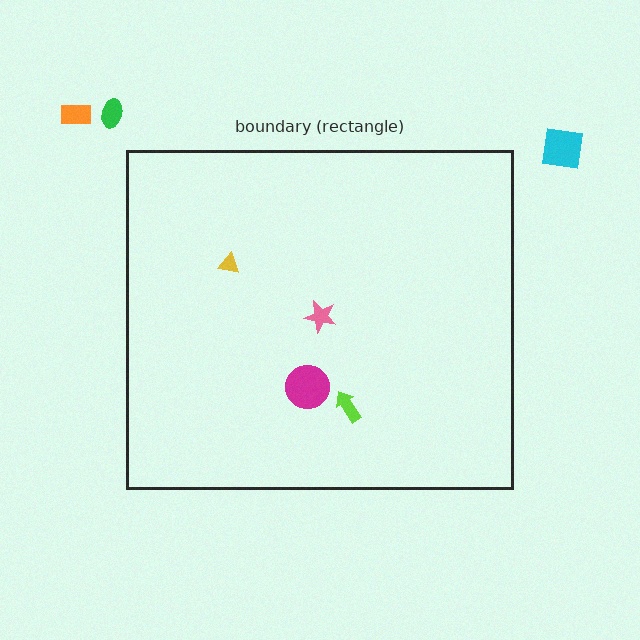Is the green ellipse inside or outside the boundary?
Outside.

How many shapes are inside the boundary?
4 inside, 3 outside.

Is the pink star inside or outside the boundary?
Inside.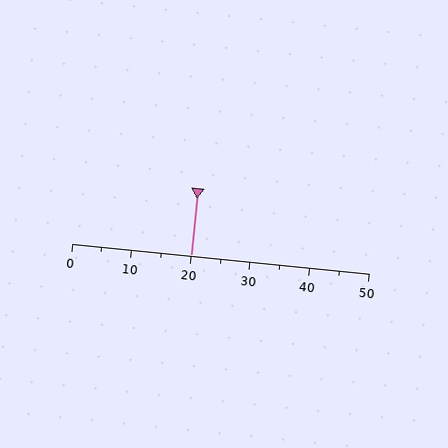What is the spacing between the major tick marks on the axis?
The major ticks are spaced 10 apart.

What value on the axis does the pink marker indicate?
The marker indicates approximately 20.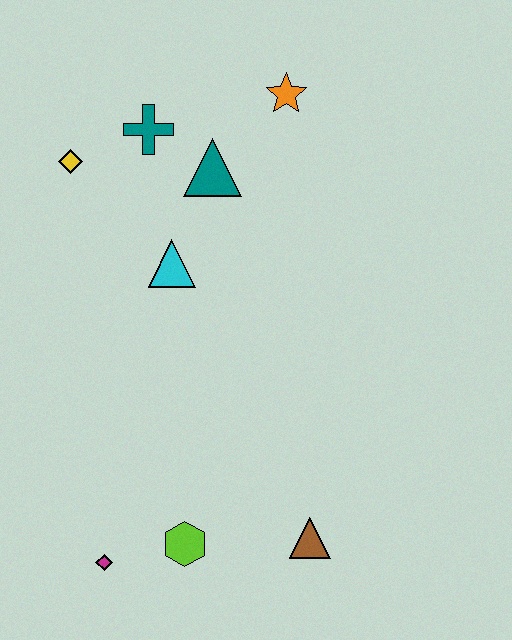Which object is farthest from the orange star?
The magenta diamond is farthest from the orange star.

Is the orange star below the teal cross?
No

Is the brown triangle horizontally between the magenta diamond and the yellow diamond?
No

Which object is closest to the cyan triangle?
The teal triangle is closest to the cyan triangle.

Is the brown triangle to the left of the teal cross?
No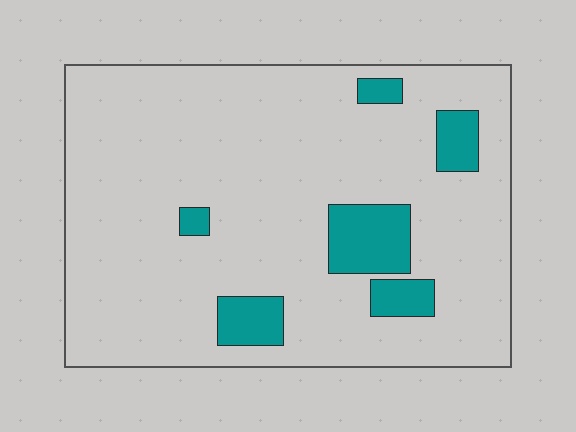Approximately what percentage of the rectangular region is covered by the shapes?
Approximately 10%.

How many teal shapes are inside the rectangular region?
6.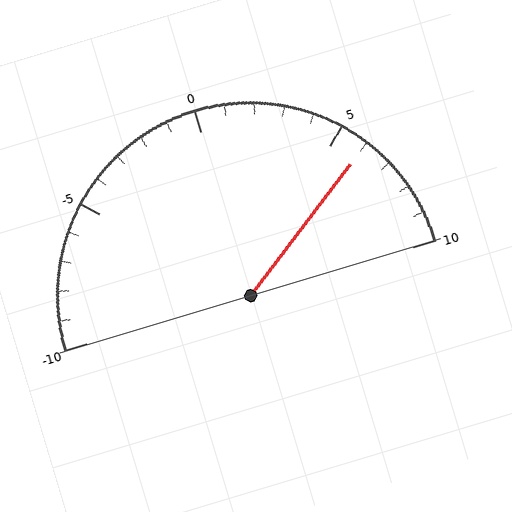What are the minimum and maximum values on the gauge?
The gauge ranges from -10 to 10.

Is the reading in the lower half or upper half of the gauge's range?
The reading is in the upper half of the range (-10 to 10).